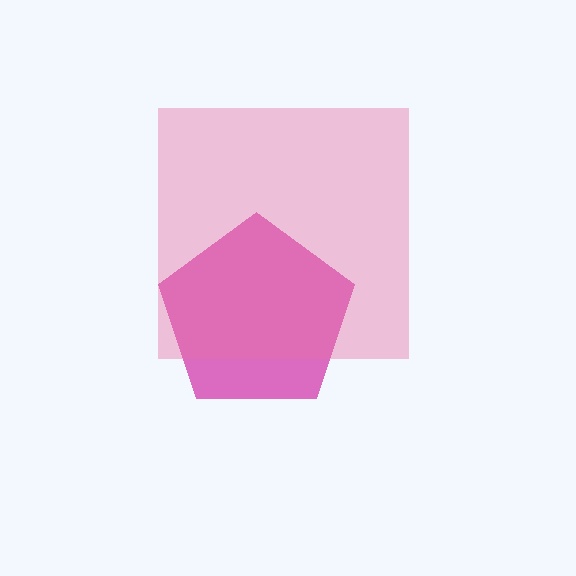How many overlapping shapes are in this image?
There are 2 overlapping shapes in the image.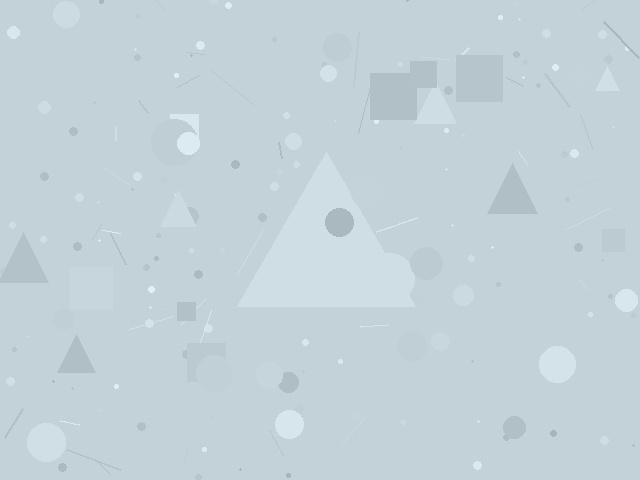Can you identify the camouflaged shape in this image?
The camouflaged shape is a triangle.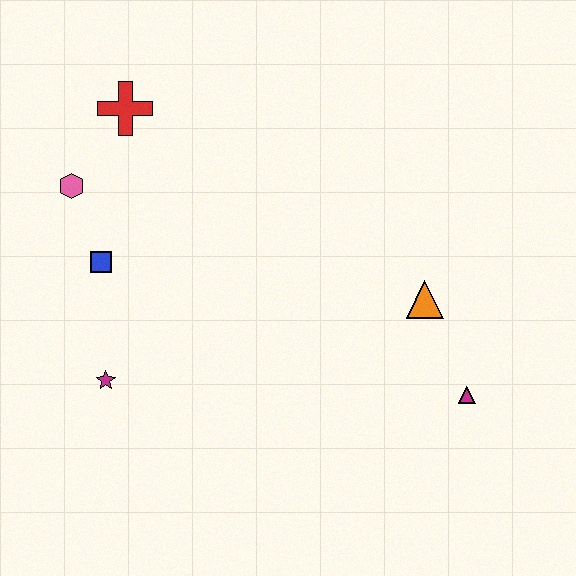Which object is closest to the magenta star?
The blue square is closest to the magenta star.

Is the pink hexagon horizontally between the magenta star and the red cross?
No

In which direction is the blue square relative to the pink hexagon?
The blue square is below the pink hexagon.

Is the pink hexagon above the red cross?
No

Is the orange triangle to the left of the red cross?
No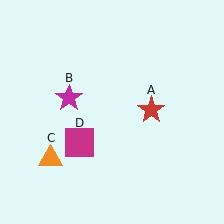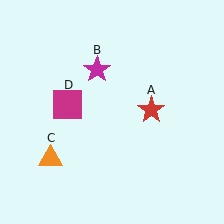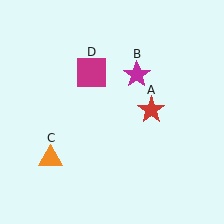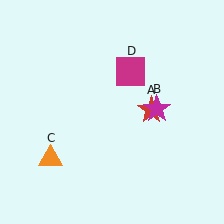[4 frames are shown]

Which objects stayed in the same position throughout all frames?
Red star (object A) and orange triangle (object C) remained stationary.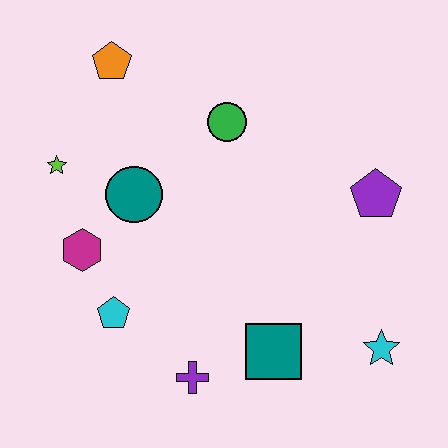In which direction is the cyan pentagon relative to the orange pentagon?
The cyan pentagon is below the orange pentagon.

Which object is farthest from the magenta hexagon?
The cyan star is farthest from the magenta hexagon.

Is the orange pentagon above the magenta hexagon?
Yes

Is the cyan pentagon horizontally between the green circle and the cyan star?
No